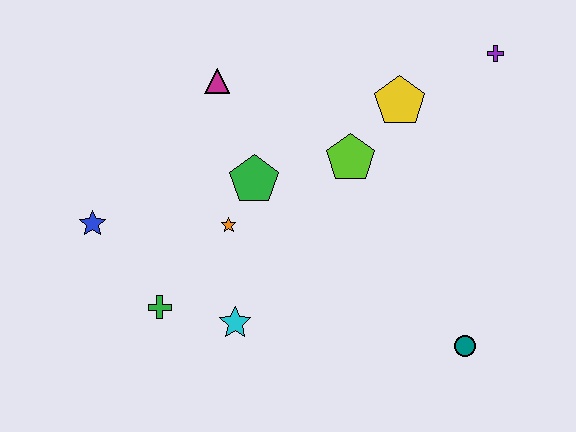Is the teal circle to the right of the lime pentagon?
Yes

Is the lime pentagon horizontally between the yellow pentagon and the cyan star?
Yes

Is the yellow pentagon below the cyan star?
No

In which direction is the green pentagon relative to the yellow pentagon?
The green pentagon is to the left of the yellow pentagon.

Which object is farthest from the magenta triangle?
The teal circle is farthest from the magenta triangle.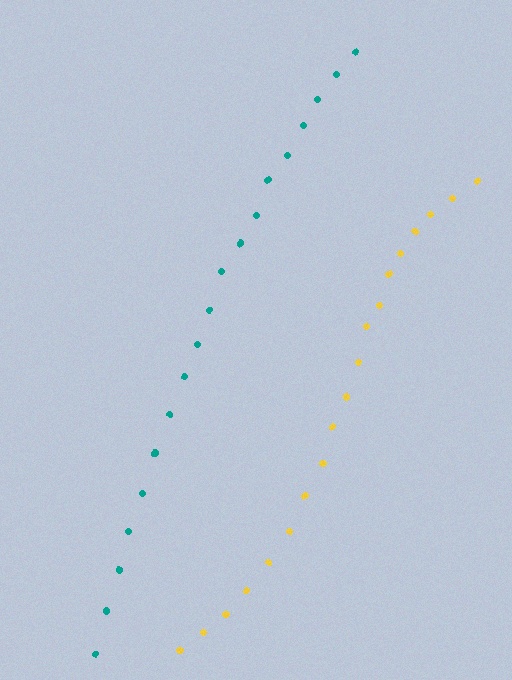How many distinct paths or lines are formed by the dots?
There are 2 distinct paths.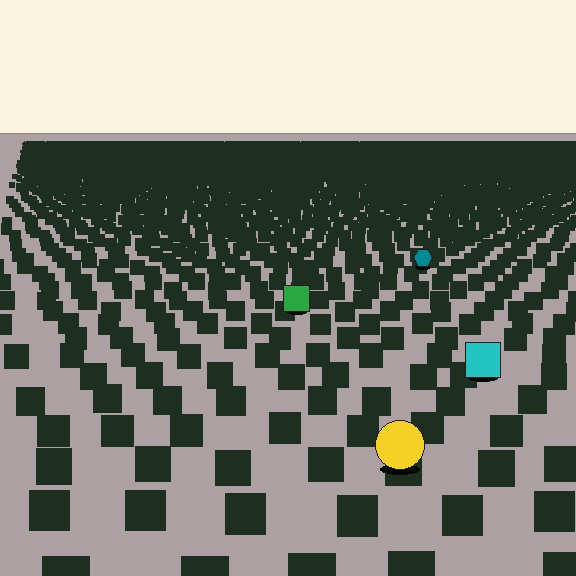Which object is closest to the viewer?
The yellow circle is closest. The texture marks near it are larger and more spread out.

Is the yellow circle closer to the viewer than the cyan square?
Yes. The yellow circle is closer — you can tell from the texture gradient: the ground texture is coarser near it.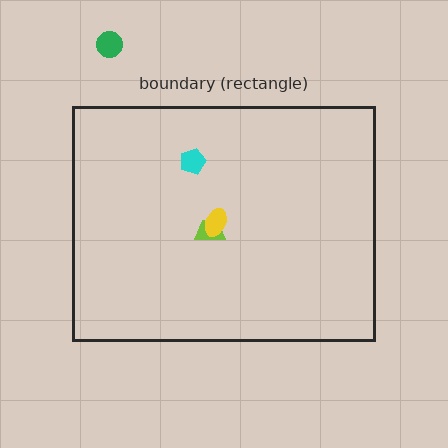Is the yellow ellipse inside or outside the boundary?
Inside.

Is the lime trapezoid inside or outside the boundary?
Inside.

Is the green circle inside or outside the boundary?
Outside.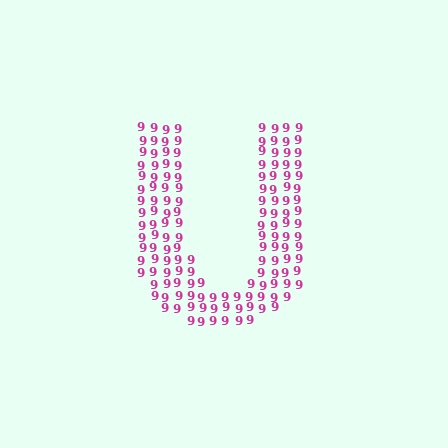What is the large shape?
The large shape is the letter U.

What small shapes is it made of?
It is made of small digit 9's.